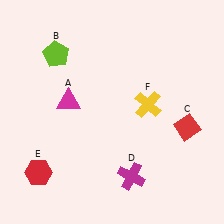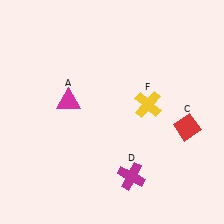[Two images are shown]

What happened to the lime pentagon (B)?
The lime pentagon (B) was removed in Image 2. It was in the top-left area of Image 1.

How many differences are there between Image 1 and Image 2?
There are 2 differences between the two images.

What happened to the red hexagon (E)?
The red hexagon (E) was removed in Image 2. It was in the bottom-left area of Image 1.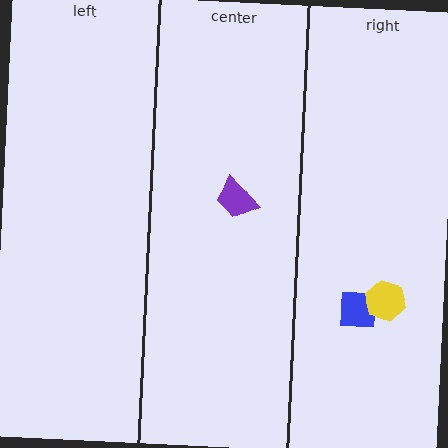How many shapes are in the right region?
2.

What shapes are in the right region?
The blue square, the yellow hexagon.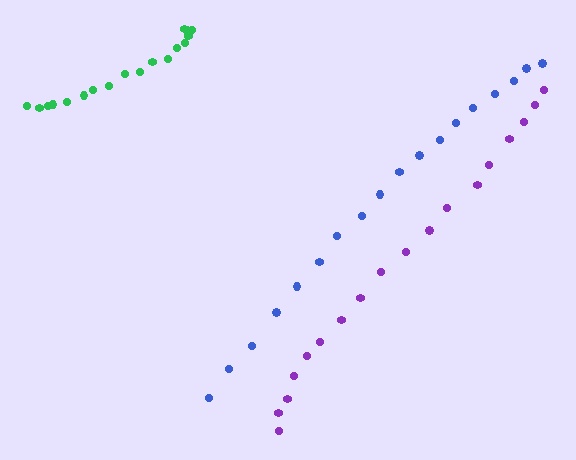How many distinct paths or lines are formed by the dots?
There are 3 distinct paths.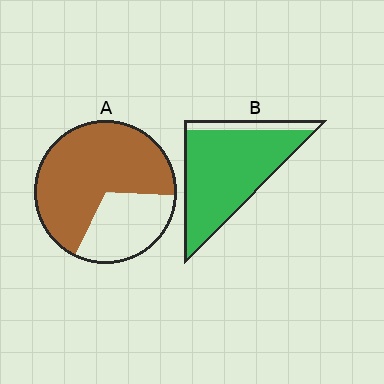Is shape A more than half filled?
Yes.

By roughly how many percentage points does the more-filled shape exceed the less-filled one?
By roughly 20 percentage points (B over A).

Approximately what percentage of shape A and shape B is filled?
A is approximately 70% and B is approximately 85%.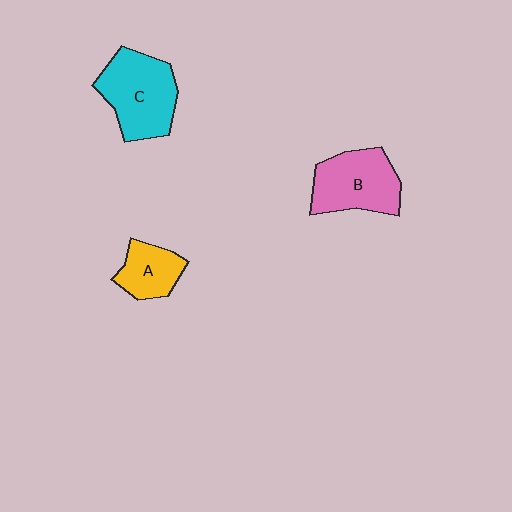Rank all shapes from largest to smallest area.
From largest to smallest: C (cyan), B (pink), A (yellow).